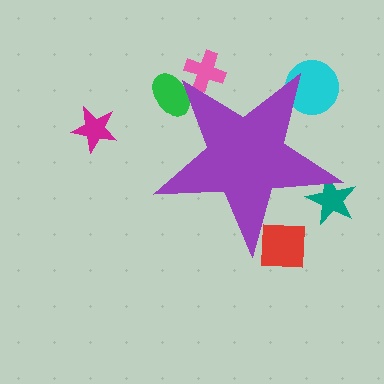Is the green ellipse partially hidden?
Yes, the green ellipse is partially hidden behind the purple star.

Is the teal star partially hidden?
Yes, the teal star is partially hidden behind the purple star.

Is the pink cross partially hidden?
Yes, the pink cross is partially hidden behind the purple star.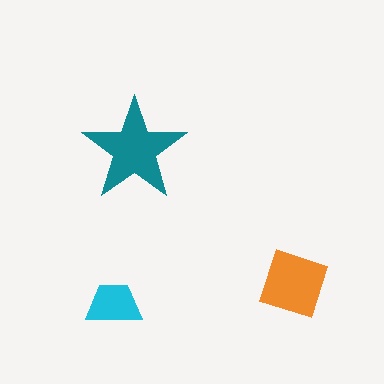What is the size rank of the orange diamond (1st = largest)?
2nd.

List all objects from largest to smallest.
The teal star, the orange diamond, the cyan trapezoid.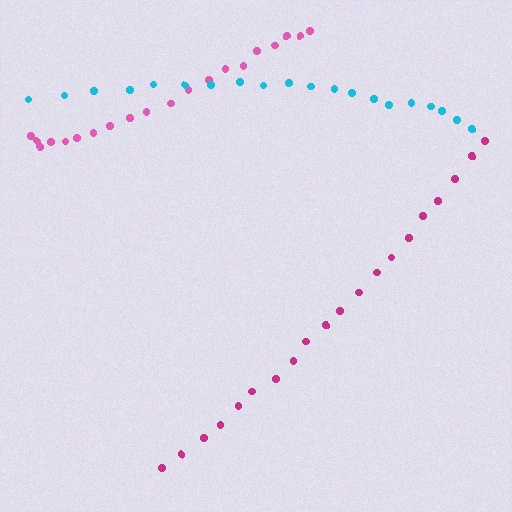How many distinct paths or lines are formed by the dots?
There are 3 distinct paths.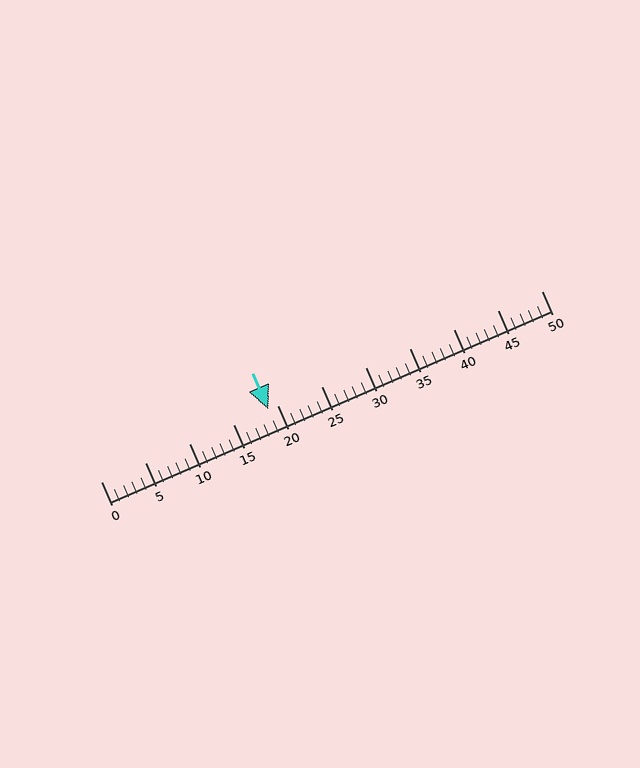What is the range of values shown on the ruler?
The ruler shows values from 0 to 50.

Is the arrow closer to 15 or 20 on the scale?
The arrow is closer to 20.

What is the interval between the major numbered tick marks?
The major tick marks are spaced 5 units apart.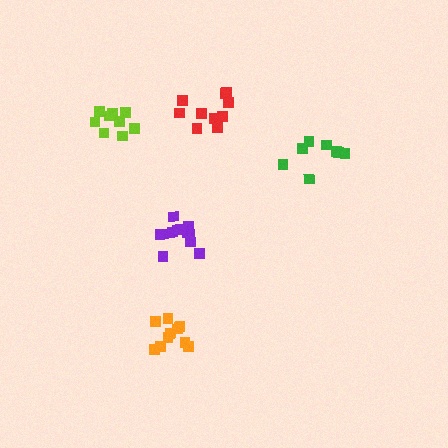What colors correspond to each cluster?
The clusters are colored: purple, orange, green, red, lime.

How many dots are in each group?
Group 1: 12 dots, Group 2: 10 dots, Group 3: 8 dots, Group 4: 10 dots, Group 5: 9 dots (49 total).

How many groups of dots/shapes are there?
There are 5 groups.